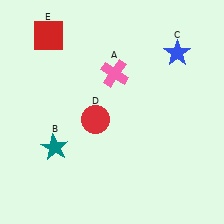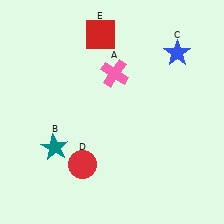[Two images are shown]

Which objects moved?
The objects that moved are: the red circle (D), the red square (E).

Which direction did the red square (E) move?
The red square (E) moved right.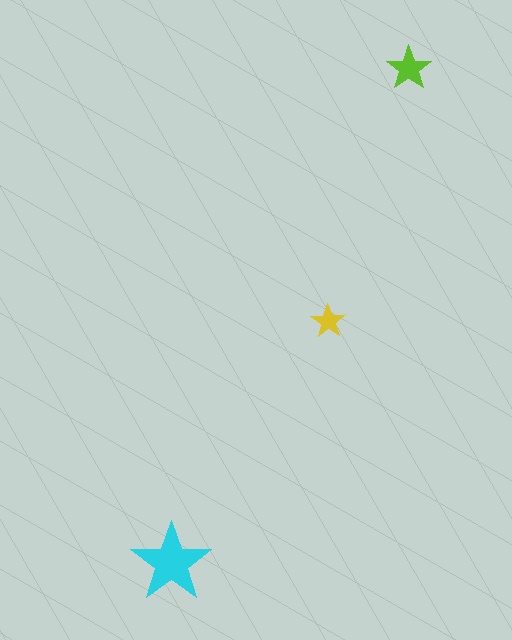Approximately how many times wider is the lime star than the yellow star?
About 1.5 times wider.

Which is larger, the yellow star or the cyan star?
The cyan one.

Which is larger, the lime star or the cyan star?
The cyan one.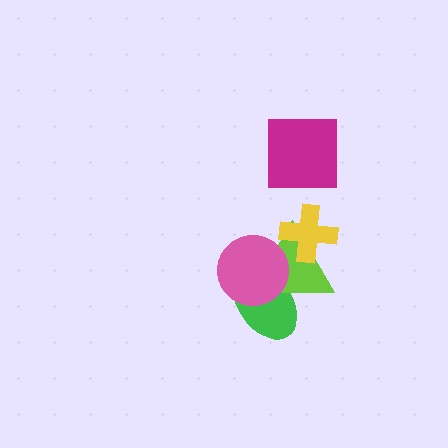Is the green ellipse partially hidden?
Yes, it is partially covered by another shape.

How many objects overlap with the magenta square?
0 objects overlap with the magenta square.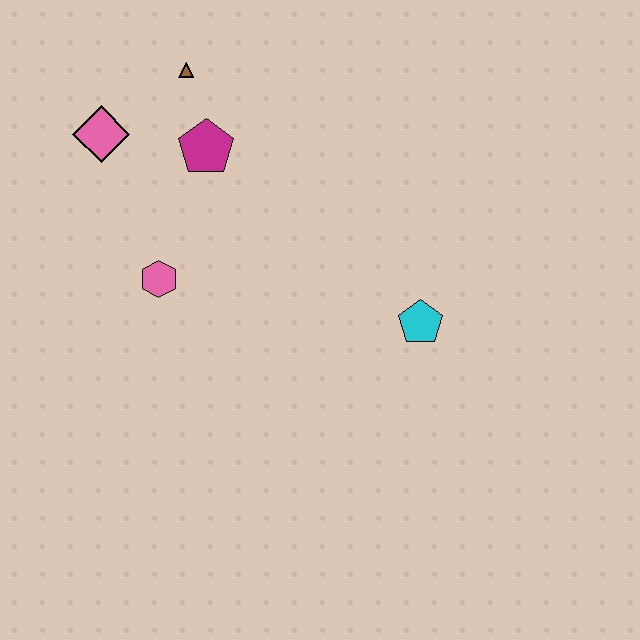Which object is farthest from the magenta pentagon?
The cyan pentagon is farthest from the magenta pentagon.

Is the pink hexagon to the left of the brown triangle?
Yes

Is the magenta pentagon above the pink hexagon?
Yes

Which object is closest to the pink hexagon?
The magenta pentagon is closest to the pink hexagon.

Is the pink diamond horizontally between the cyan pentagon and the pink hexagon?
No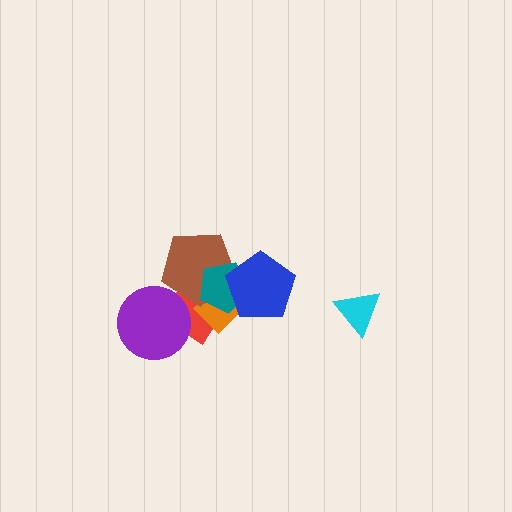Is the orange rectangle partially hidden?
Yes, it is partially covered by another shape.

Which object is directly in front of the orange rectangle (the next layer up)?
The brown pentagon is directly in front of the orange rectangle.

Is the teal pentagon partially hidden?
Yes, it is partially covered by another shape.